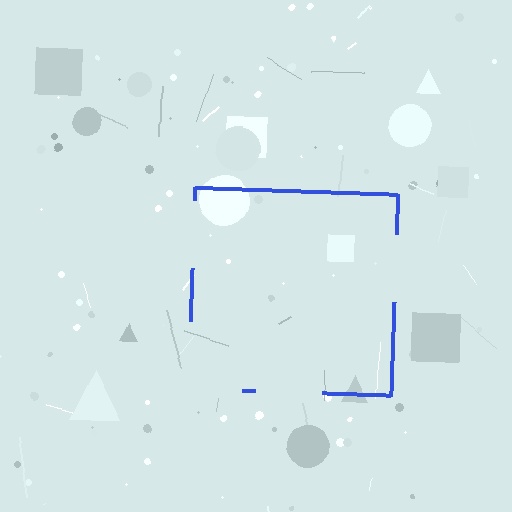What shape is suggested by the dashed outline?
The dashed outline suggests a square.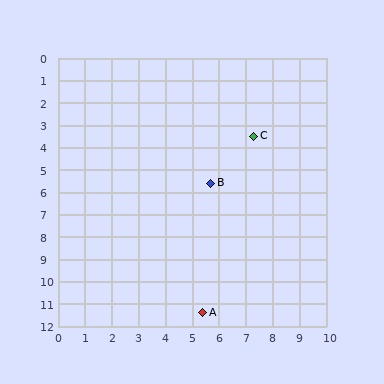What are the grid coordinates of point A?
Point A is at approximately (5.4, 11.4).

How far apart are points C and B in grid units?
Points C and B are about 2.6 grid units apart.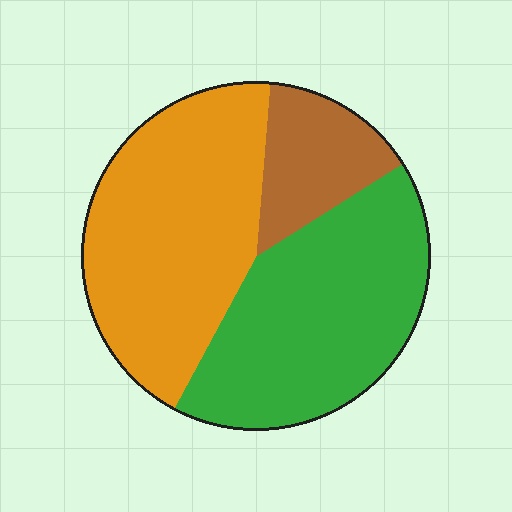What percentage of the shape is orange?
Orange takes up about two fifths (2/5) of the shape.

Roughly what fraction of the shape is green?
Green covers 42% of the shape.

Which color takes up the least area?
Brown, at roughly 15%.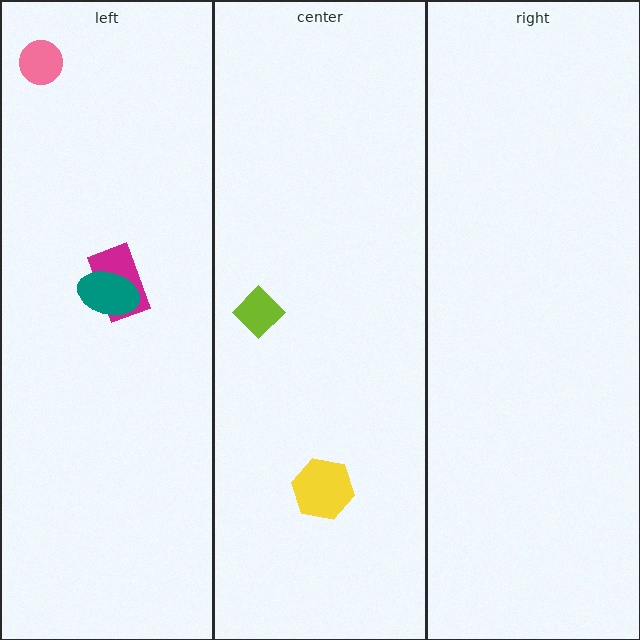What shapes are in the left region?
The magenta rectangle, the teal ellipse, the pink circle.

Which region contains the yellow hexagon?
The center region.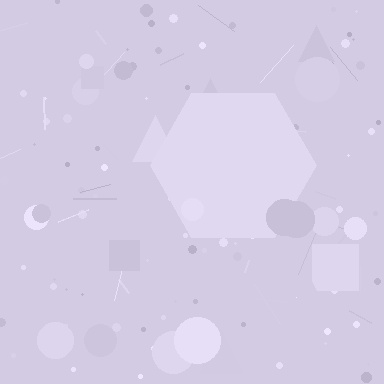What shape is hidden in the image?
A hexagon is hidden in the image.